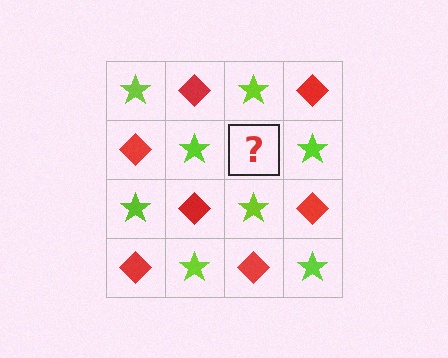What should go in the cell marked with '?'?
The missing cell should contain a red diamond.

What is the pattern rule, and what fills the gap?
The rule is that it alternates lime star and red diamond in a checkerboard pattern. The gap should be filled with a red diamond.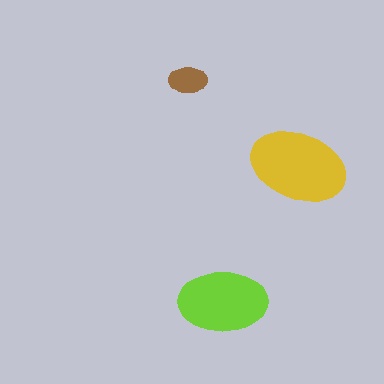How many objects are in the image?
There are 3 objects in the image.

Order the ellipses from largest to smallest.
the yellow one, the lime one, the brown one.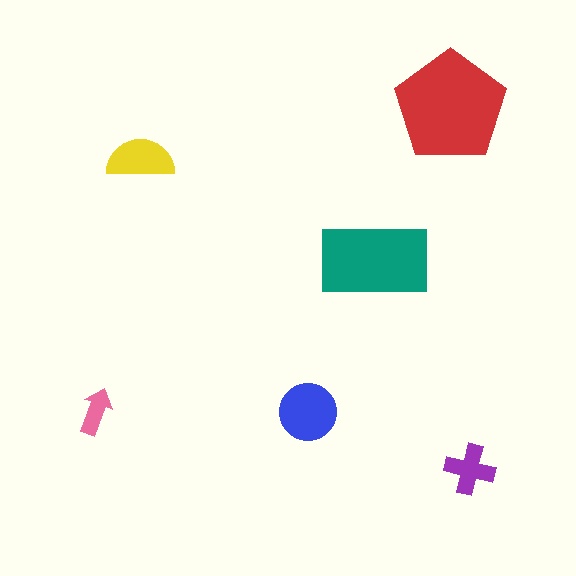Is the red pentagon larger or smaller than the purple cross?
Larger.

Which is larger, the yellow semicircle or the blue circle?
The blue circle.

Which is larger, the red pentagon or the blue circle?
The red pentagon.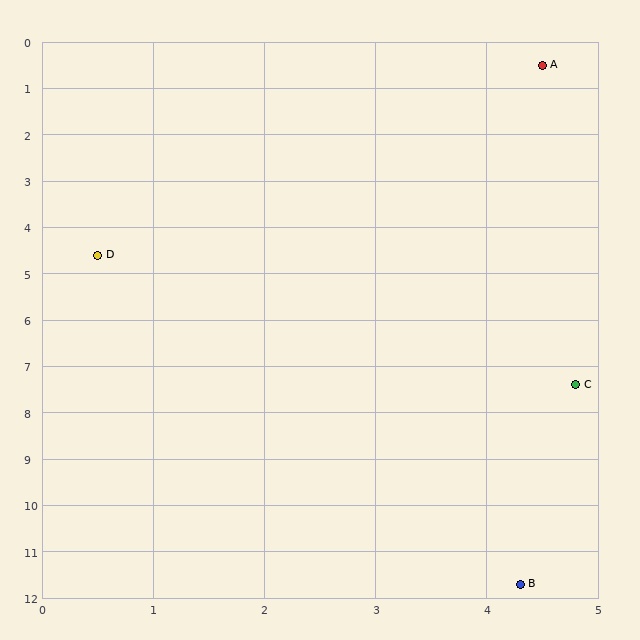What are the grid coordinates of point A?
Point A is at approximately (4.5, 0.5).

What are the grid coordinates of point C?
Point C is at approximately (4.8, 7.4).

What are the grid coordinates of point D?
Point D is at approximately (0.5, 4.6).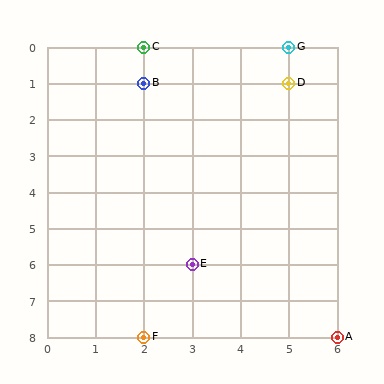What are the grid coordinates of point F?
Point F is at grid coordinates (2, 8).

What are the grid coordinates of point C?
Point C is at grid coordinates (2, 0).